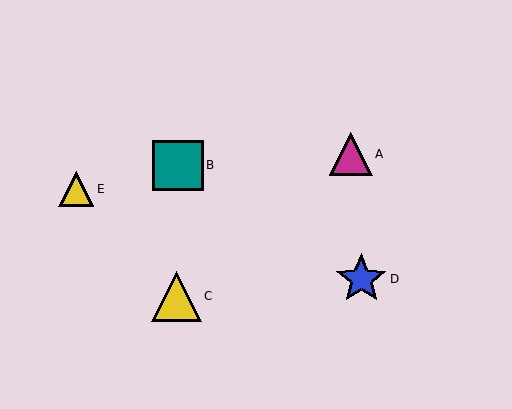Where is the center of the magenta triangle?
The center of the magenta triangle is at (351, 154).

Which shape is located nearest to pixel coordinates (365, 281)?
The blue star (labeled D) at (361, 279) is nearest to that location.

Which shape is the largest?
The blue star (labeled D) is the largest.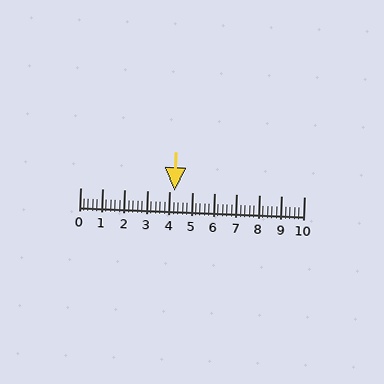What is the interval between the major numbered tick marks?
The major tick marks are spaced 1 units apart.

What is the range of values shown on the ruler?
The ruler shows values from 0 to 10.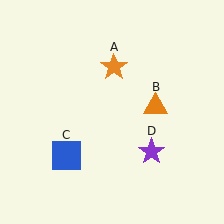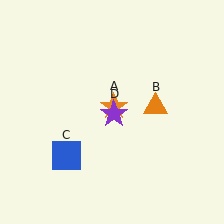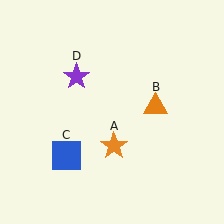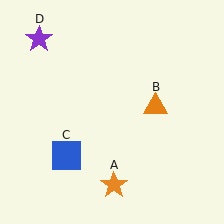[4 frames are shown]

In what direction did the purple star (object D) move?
The purple star (object D) moved up and to the left.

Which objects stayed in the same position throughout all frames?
Orange triangle (object B) and blue square (object C) remained stationary.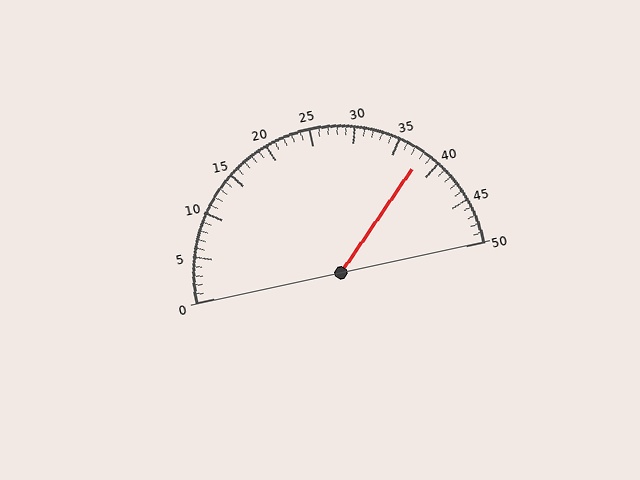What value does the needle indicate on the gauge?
The needle indicates approximately 38.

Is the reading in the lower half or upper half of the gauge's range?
The reading is in the upper half of the range (0 to 50).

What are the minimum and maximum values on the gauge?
The gauge ranges from 0 to 50.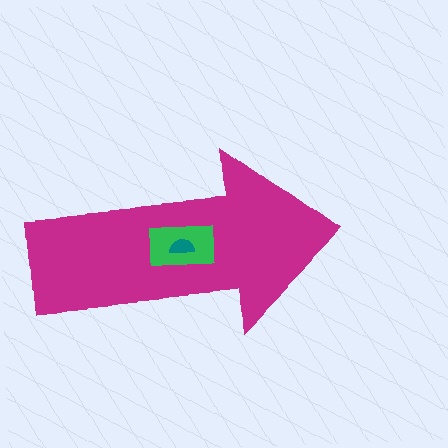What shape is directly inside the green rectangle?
The teal semicircle.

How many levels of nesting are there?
3.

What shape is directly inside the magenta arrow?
The green rectangle.